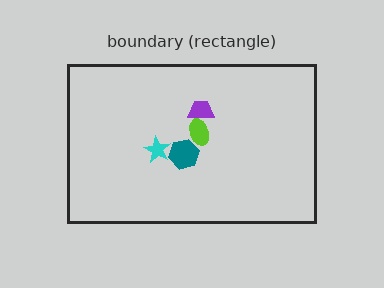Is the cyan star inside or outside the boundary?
Inside.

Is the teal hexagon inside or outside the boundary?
Inside.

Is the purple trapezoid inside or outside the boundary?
Inside.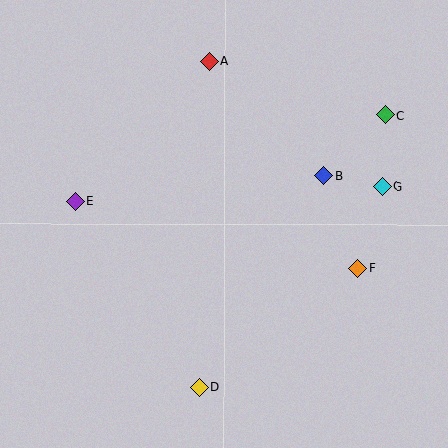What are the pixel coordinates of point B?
Point B is at (324, 176).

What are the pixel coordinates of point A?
Point A is at (210, 61).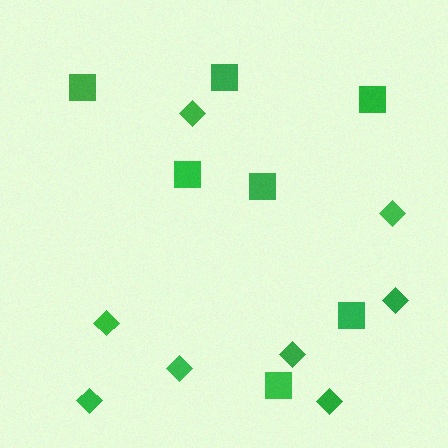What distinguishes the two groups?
There are 2 groups: one group of diamonds (8) and one group of squares (7).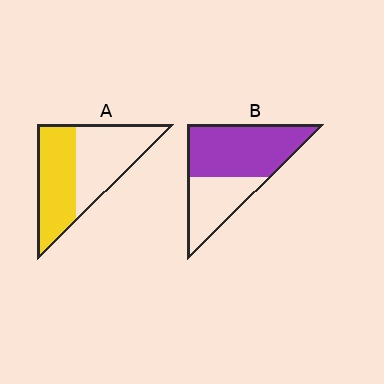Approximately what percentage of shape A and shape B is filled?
A is approximately 50% and B is approximately 65%.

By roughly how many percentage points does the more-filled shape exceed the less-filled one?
By roughly 15 percentage points (B over A).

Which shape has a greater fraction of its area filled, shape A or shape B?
Shape B.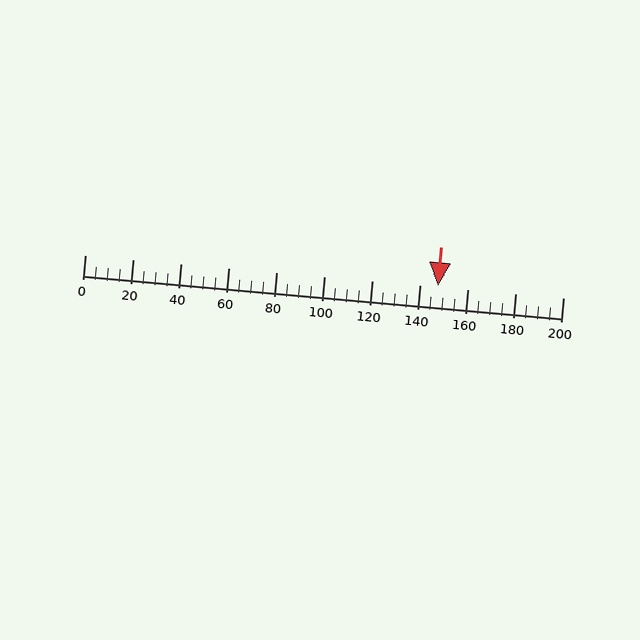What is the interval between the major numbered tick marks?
The major tick marks are spaced 20 units apart.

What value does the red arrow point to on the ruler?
The red arrow points to approximately 148.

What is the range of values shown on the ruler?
The ruler shows values from 0 to 200.